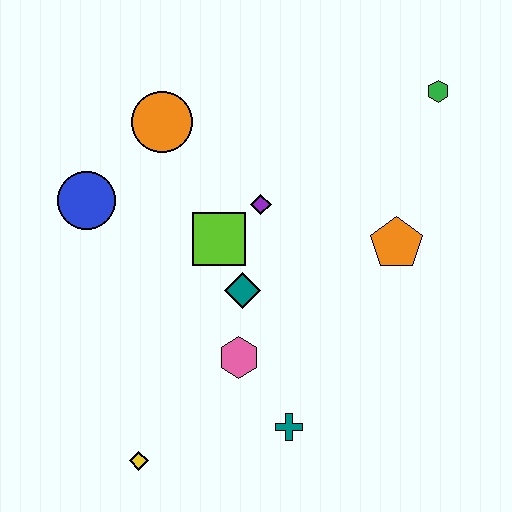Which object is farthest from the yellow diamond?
The green hexagon is farthest from the yellow diamond.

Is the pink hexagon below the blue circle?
Yes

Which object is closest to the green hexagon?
The orange pentagon is closest to the green hexagon.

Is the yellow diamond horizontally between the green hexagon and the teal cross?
No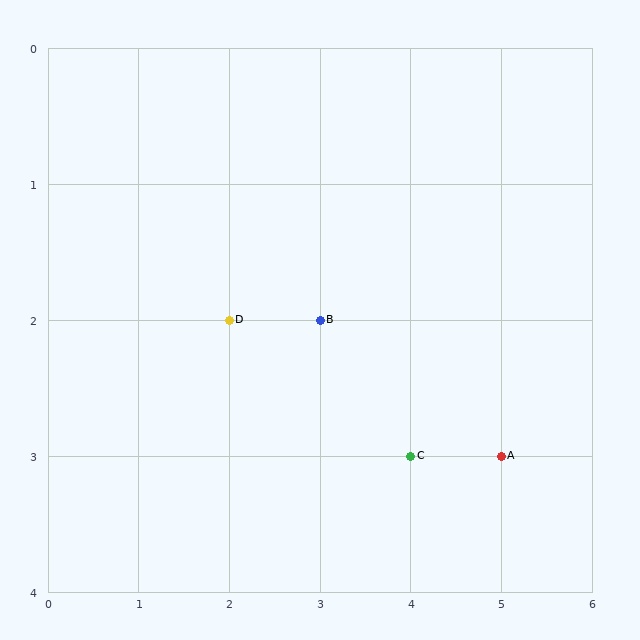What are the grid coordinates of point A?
Point A is at grid coordinates (5, 3).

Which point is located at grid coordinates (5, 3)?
Point A is at (5, 3).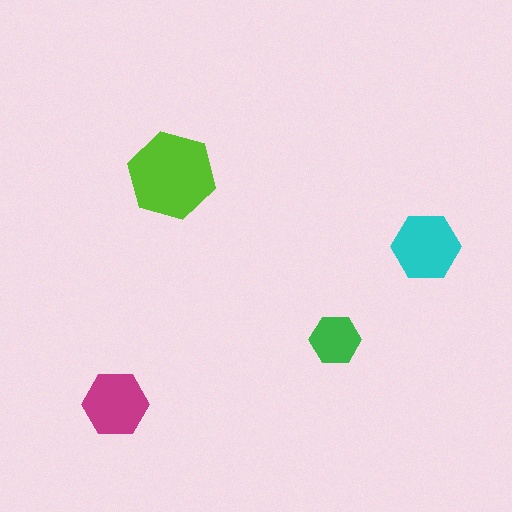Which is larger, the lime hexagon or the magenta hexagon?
The lime one.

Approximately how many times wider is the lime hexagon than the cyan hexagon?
About 1.5 times wider.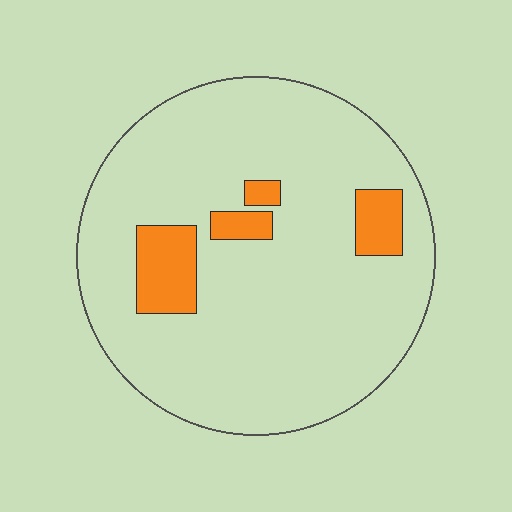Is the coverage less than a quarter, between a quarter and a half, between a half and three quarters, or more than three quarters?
Less than a quarter.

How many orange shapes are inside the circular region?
4.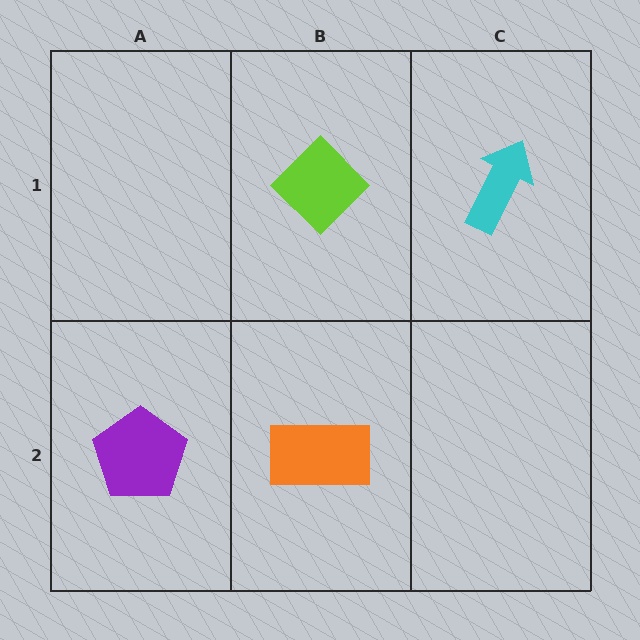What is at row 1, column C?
A cyan arrow.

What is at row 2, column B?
An orange rectangle.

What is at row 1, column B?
A lime diamond.